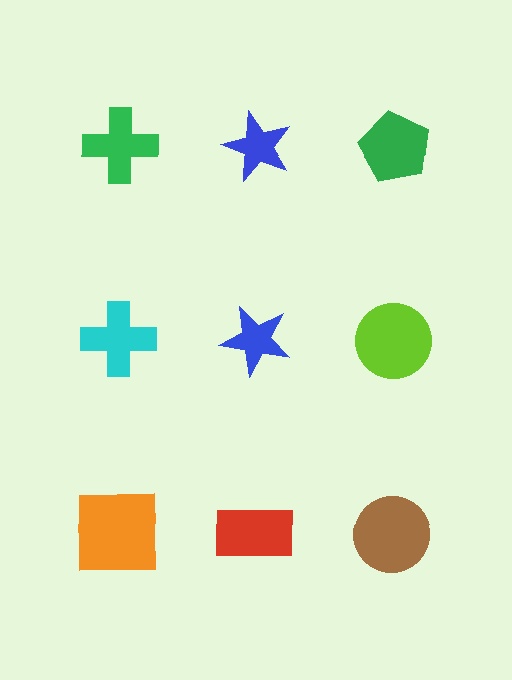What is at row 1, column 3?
A green pentagon.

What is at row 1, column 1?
A green cross.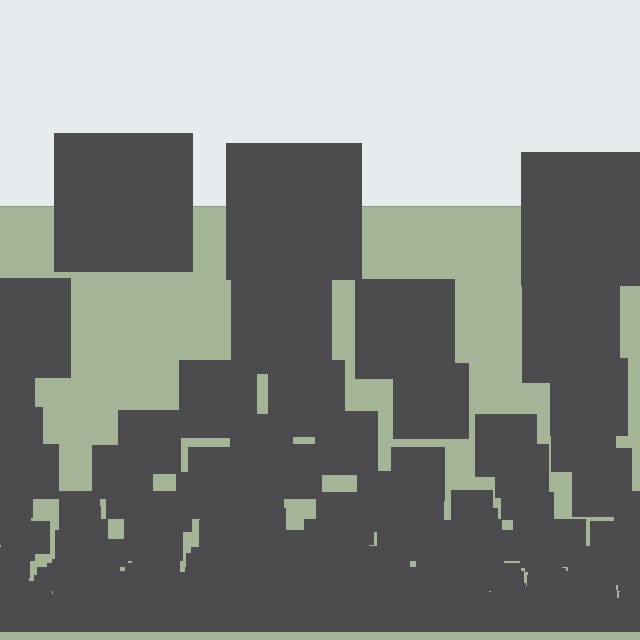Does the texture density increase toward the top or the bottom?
Density increases toward the bottom.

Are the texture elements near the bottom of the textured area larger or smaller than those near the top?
Smaller. The gradient is inverted — elements near the bottom are smaller and denser.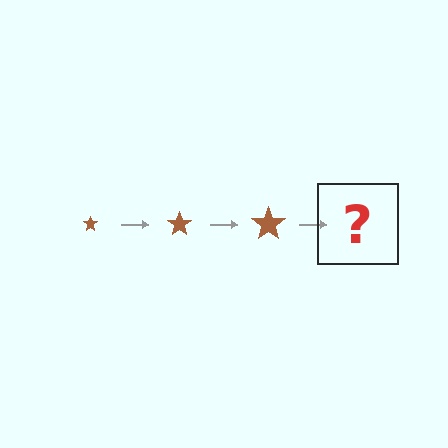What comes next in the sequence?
The next element should be a brown star, larger than the previous one.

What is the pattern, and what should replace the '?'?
The pattern is that the star gets progressively larger each step. The '?' should be a brown star, larger than the previous one.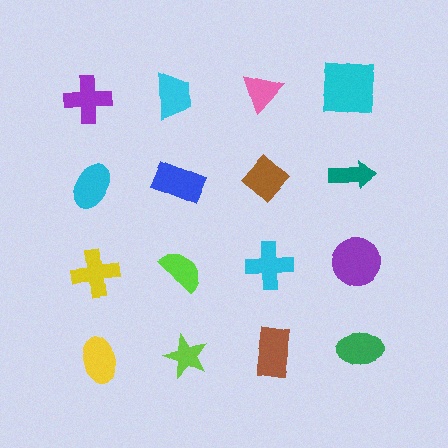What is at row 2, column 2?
A blue rectangle.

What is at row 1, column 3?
A pink triangle.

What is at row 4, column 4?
A green ellipse.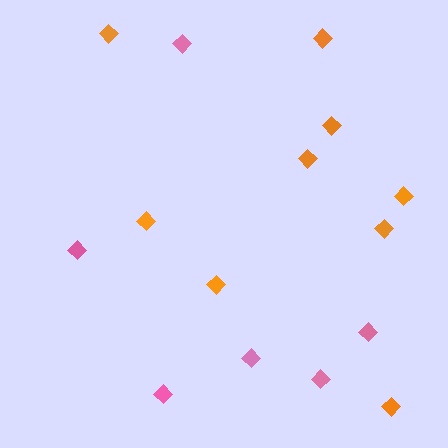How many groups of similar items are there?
There are 2 groups: one group of pink diamonds (6) and one group of orange diamonds (9).